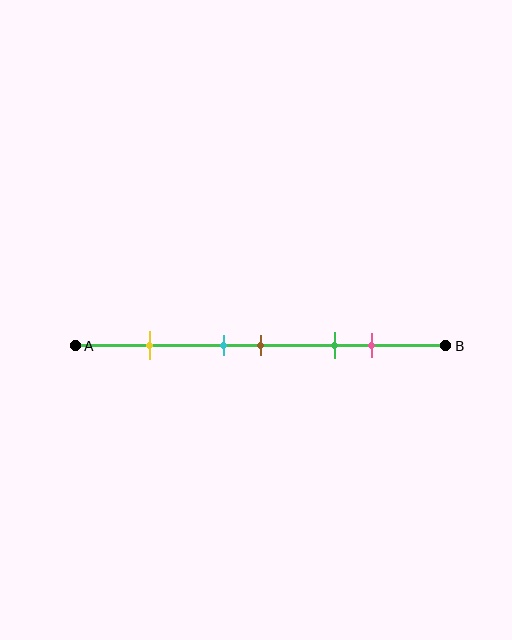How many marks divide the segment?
There are 5 marks dividing the segment.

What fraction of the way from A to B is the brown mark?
The brown mark is approximately 50% (0.5) of the way from A to B.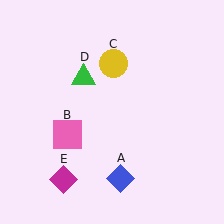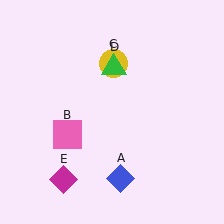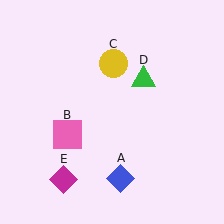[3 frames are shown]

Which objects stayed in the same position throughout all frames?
Blue diamond (object A) and pink square (object B) and yellow circle (object C) and magenta diamond (object E) remained stationary.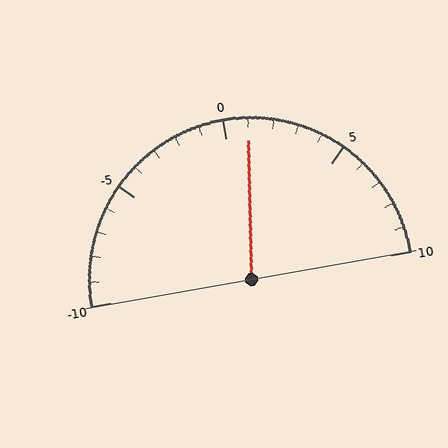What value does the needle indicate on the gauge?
The needle indicates approximately 1.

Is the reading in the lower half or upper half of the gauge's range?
The reading is in the upper half of the range (-10 to 10).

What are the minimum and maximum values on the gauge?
The gauge ranges from -10 to 10.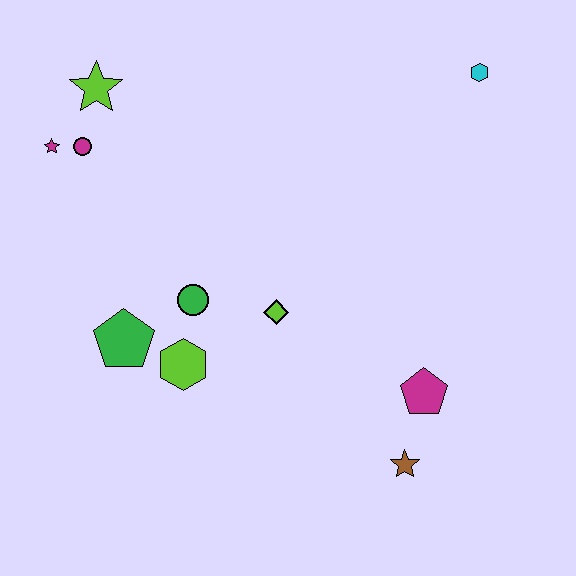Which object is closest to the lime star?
The magenta circle is closest to the lime star.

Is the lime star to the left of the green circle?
Yes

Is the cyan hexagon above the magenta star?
Yes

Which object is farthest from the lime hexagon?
The cyan hexagon is farthest from the lime hexagon.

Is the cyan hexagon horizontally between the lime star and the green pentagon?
No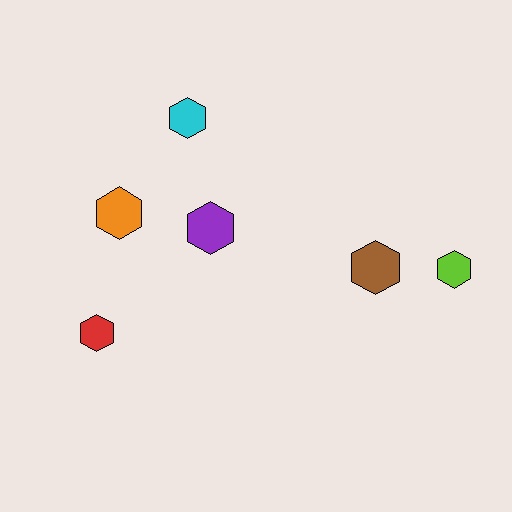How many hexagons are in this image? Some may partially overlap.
There are 6 hexagons.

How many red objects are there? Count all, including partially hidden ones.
There is 1 red object.